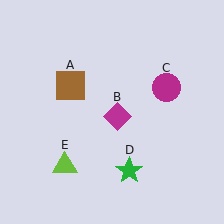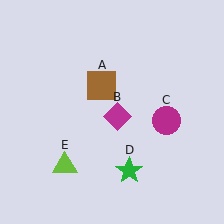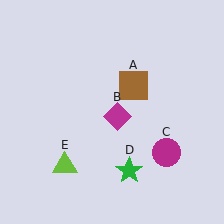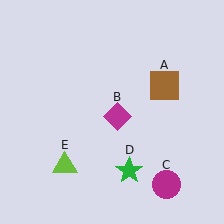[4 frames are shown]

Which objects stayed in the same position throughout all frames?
Magenta diamond (object B) and green star (object D) and lime triangle (object E) remained stationary.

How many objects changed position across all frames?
2 objects changed position: brown square (object A), magenta circle (object C).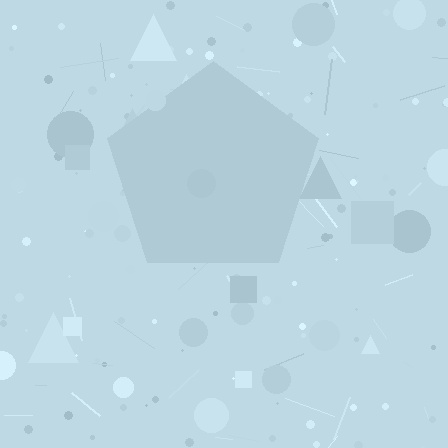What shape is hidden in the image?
A pentagon is hidden in the image.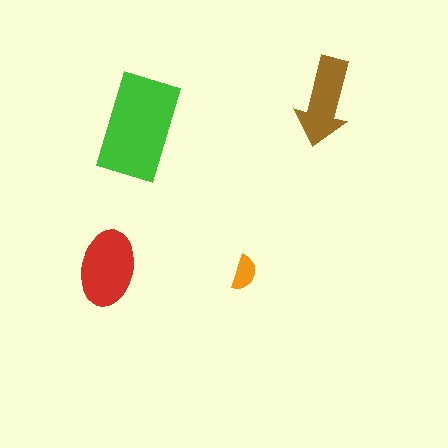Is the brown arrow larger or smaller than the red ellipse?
Smaller.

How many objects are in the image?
There are 4 objects in the image.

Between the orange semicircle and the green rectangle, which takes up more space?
The green rectangle.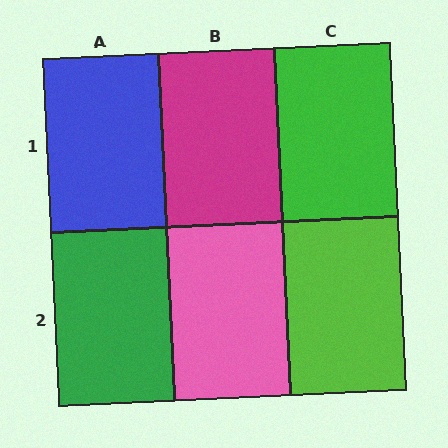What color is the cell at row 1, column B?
Magenta.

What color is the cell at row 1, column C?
Green.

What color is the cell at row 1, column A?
Blue.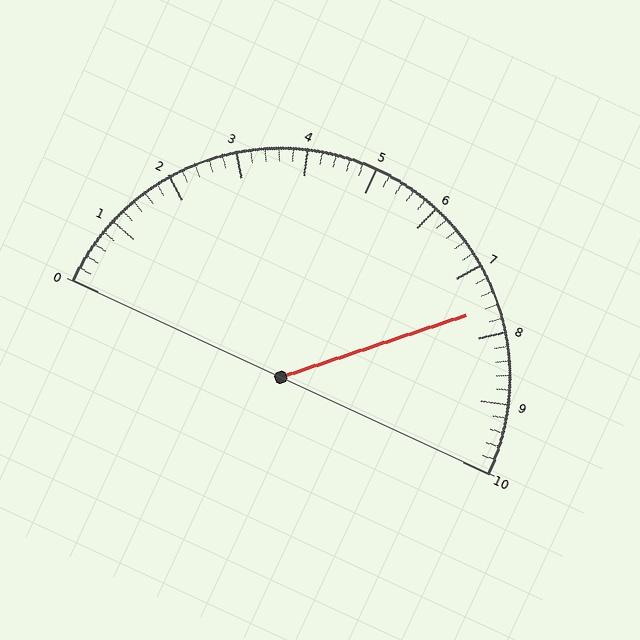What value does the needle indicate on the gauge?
The needle indicates approximately 7.6.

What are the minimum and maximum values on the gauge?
The gauge ranges from 0 to 10.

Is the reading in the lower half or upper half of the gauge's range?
The reading is in the upper half of the range (0 to 10).